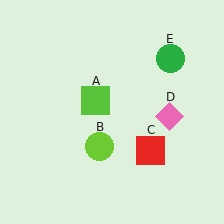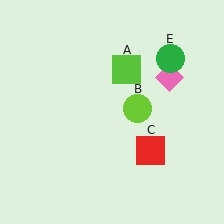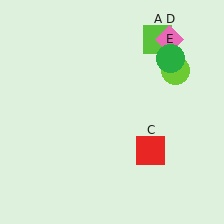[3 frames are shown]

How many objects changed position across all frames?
3 objects changed position: lime square (object A), lime circle (object B), pink diamond (object D).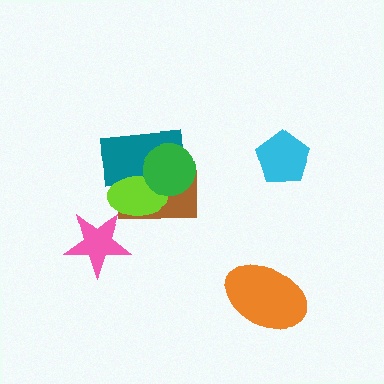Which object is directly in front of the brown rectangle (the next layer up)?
The teal rectangle is directly in front of the brown rectangle.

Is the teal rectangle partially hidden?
Yes, it is partially covered by another shape.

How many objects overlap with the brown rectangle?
3 objects overlap with the brown rectangle.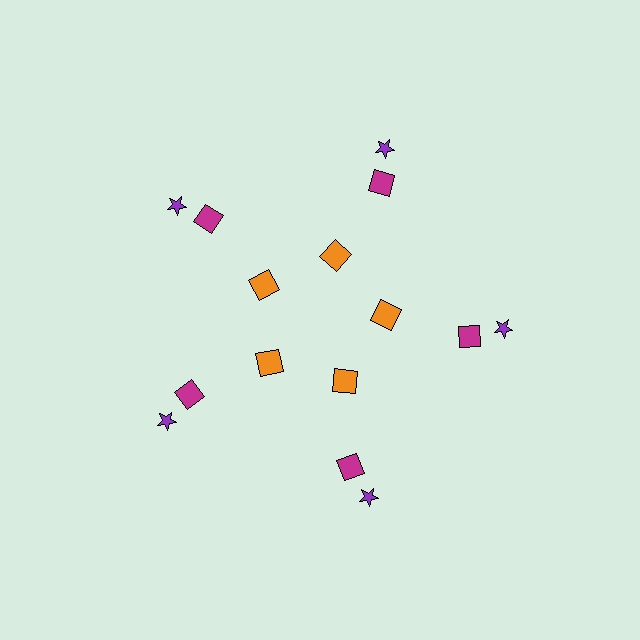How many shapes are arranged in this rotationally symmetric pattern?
There are 15 shapes, arranged in 5 groups of 3.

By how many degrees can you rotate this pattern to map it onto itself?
The pattern maps onto itself every 72 degrees of rotation.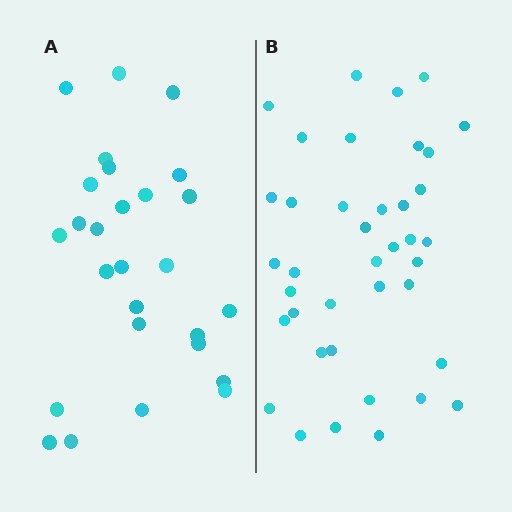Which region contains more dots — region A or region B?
Region B (the right region) has more dots.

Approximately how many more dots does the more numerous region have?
Region B has roughly 12 or so more dots than region A.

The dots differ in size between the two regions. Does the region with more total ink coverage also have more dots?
No. Region A has more total ink coverage because its dots are larger, but region B actually contains more individual dots. Total area can be misleading — the number of items is what matters here.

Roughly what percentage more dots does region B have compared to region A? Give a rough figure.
About 45% more.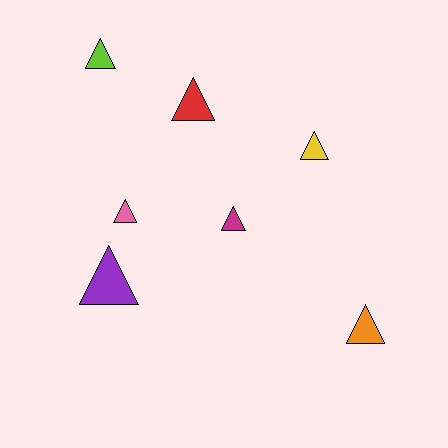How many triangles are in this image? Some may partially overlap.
There are 7 triangles.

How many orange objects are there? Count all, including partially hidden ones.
There is 1 orange object.